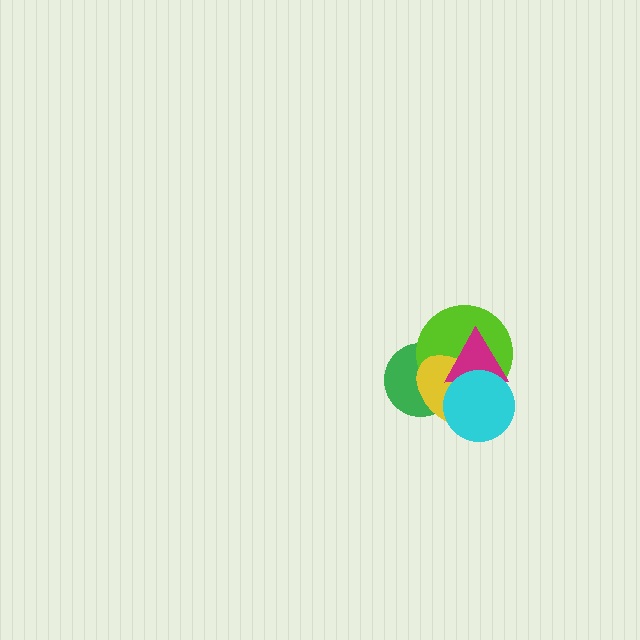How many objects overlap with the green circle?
4 objects overlap with the green circle.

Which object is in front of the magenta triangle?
The cyan circle is in front of the magenta triangle.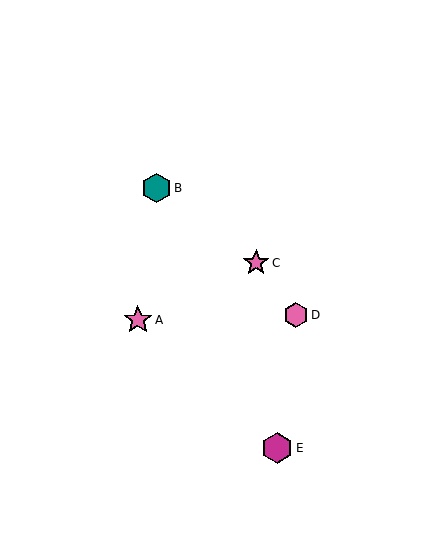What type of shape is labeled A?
Shape A is a pink star.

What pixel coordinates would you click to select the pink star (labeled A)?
Click at (138, 320) to select the pink star A.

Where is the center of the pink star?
The center of the pink star is at (138, 320).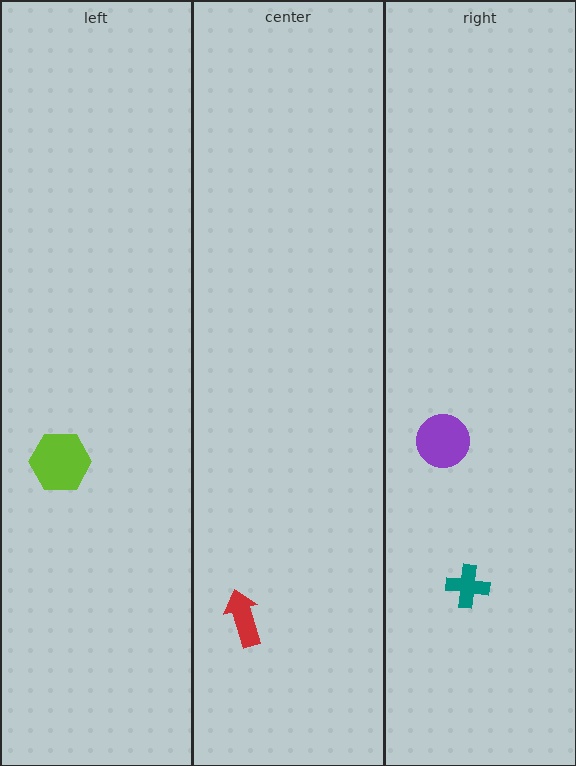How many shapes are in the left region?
1.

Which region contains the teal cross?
The right region.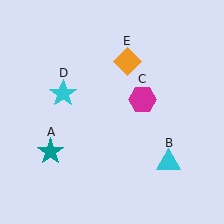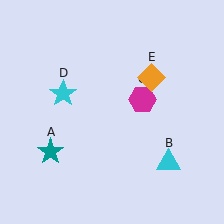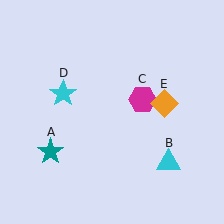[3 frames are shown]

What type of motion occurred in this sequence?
The orange diamond (object E) rotated clockwise around the center of the scene.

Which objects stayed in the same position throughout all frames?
Teal star (object A) and cyan triangle (object B) and magenta hexagon (object C) and cyan star (object D) remained stationary.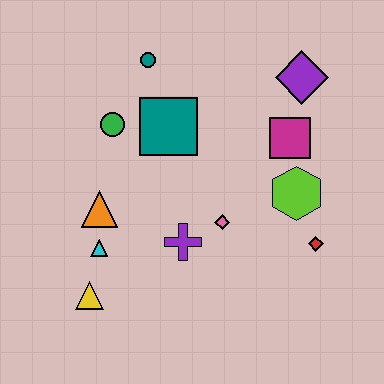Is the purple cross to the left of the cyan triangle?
No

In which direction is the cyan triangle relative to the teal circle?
The cyan triangle is below the teal circle.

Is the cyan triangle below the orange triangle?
Yes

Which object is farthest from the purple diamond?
The yellow triangle is farthest from the purple diamond.